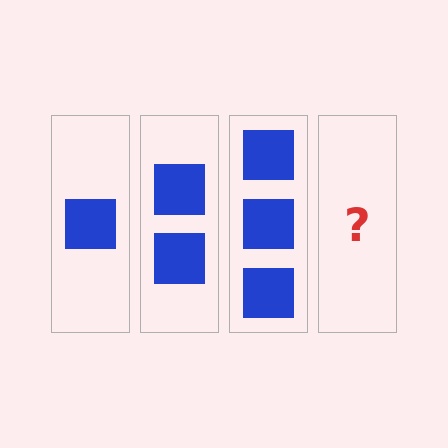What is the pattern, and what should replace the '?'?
The pattern is that each step adds one more square. The '?' should be 4 squares.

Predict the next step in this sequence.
The next step is 4 squares.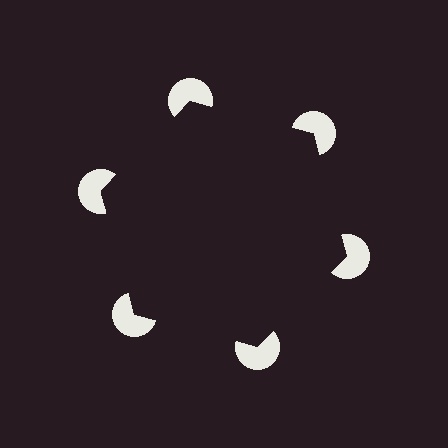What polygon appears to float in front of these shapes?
An illusory hexagon — its edges are inferred from the aligned wedge cuts in the pac-man discs, not physically drawn.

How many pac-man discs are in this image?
There are 6 — one at each vertex of the illusory hexagon.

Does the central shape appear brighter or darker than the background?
It typically appears slightly darker than the background, even though no actual brightness change is drawn.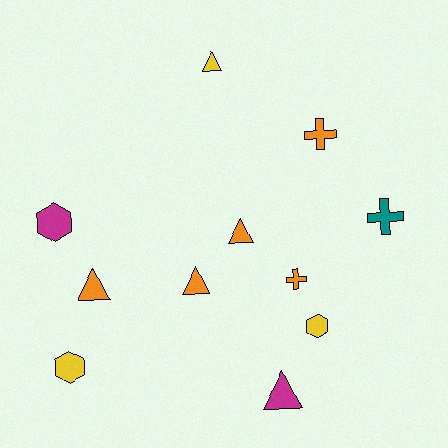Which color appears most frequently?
Orange, with 5 objects.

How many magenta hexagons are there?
There is 1 magenta hexagon.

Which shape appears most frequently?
Triangle, with 5 objects.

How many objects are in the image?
There are 11 objects.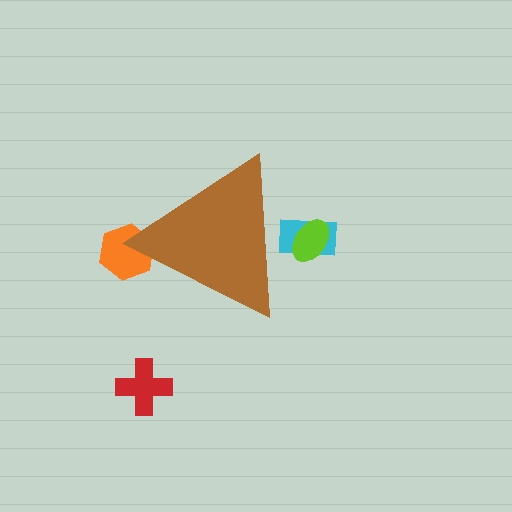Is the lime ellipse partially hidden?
Yes, the lime ellipse is partially hidden behind the brown triangle.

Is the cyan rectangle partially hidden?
Yes, the cyan rectangle is partially hidden behind the brown triangle.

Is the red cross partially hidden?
No, the red cross is fully visible.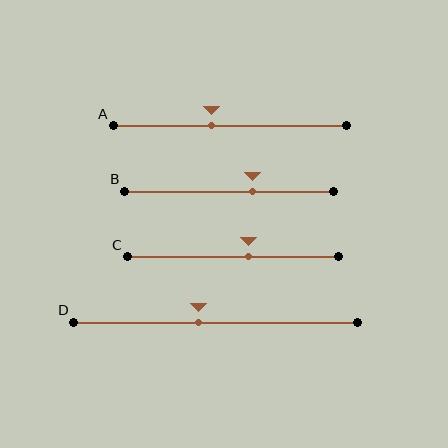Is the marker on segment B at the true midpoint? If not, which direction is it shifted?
No, the marker on segment B is shifted to the right by about 11% of the segment length.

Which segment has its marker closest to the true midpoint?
Segment D has its marker closest to the true midpoint.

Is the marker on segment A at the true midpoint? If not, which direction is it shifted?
No, the marker on segment A is shifted to the left by about 8% of the segment length.